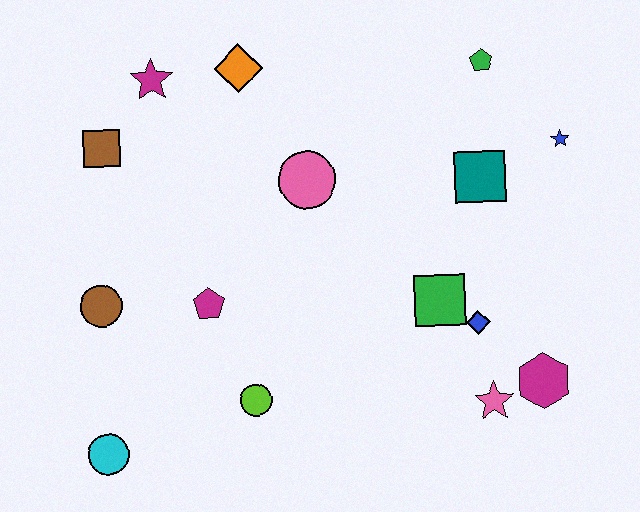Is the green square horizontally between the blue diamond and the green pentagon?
No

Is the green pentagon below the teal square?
No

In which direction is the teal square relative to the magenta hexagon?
The teal square is above the magenta hexagon.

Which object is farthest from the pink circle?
The cyan circle is farthest from the pink circle.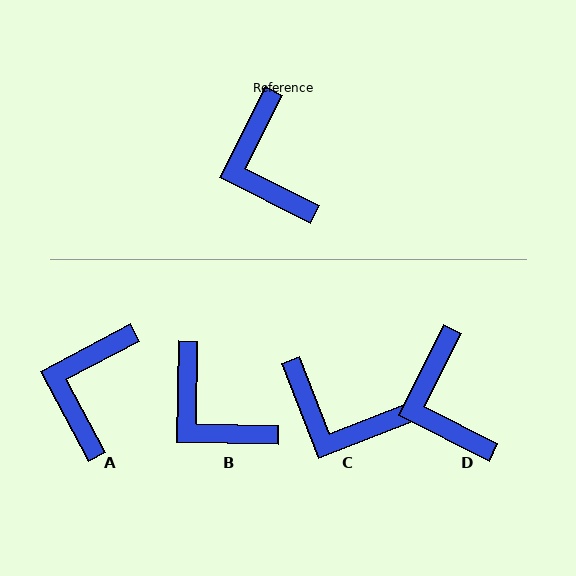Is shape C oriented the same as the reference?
No, it is off by about 48 degrees.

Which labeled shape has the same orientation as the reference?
D.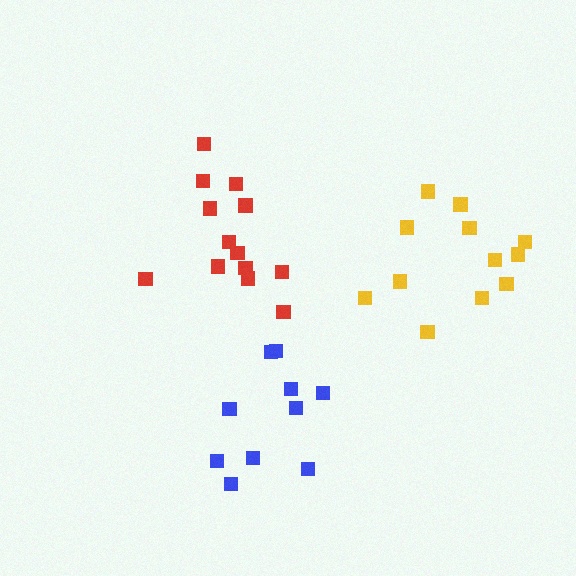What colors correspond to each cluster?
The clusters are colored: red, yellow, blue.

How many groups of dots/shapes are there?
There are 3 groups.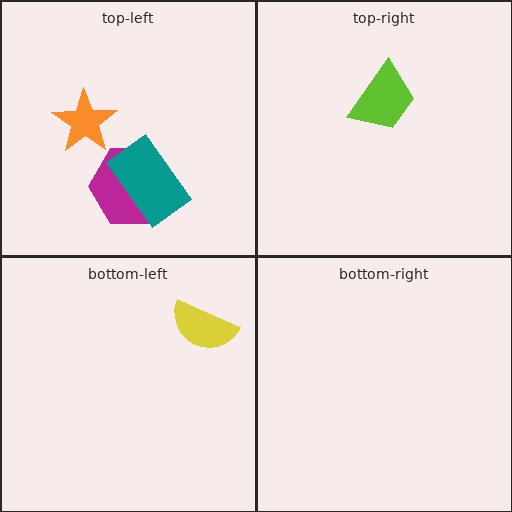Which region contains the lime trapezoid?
The top-right region.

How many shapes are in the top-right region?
1.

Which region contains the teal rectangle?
The top-left region.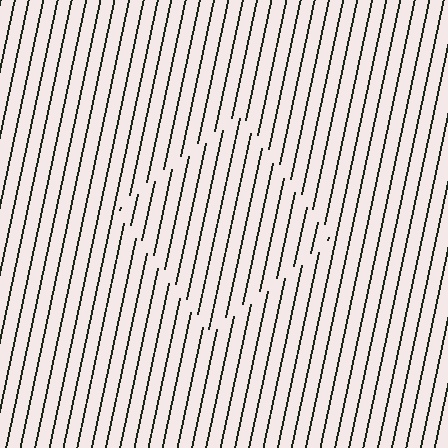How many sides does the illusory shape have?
4 sides — the line-ends trace a square.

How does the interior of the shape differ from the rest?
The interior of the shape contains the same grating, shifted by half a period — the contour is defined by the phase discontinuity where line-ends from the inner and outer gratings abut.